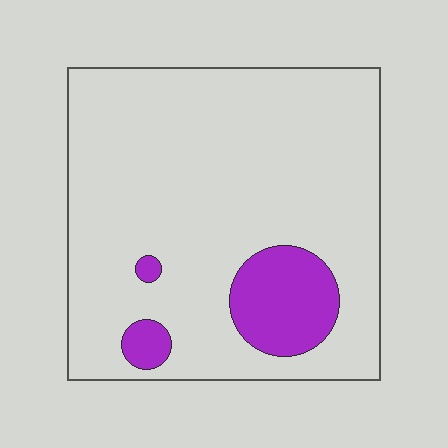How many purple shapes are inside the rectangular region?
3.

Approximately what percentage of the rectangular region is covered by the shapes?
Approximately 15%.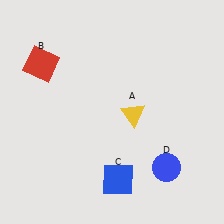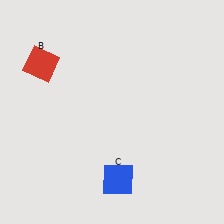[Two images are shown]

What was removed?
The yellow triangle (A), the blue circle (D) were removed in Image 2.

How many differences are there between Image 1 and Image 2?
There are 2 differences between the two images.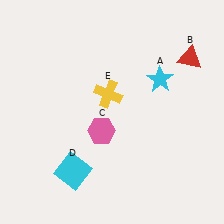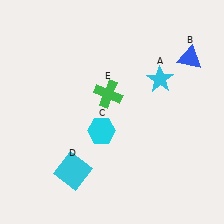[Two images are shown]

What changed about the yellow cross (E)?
In Image 1, E is yellow. In Image 2, it changed to green.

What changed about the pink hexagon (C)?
In Image 1, C is pink. In Image 2, it changed to cyan.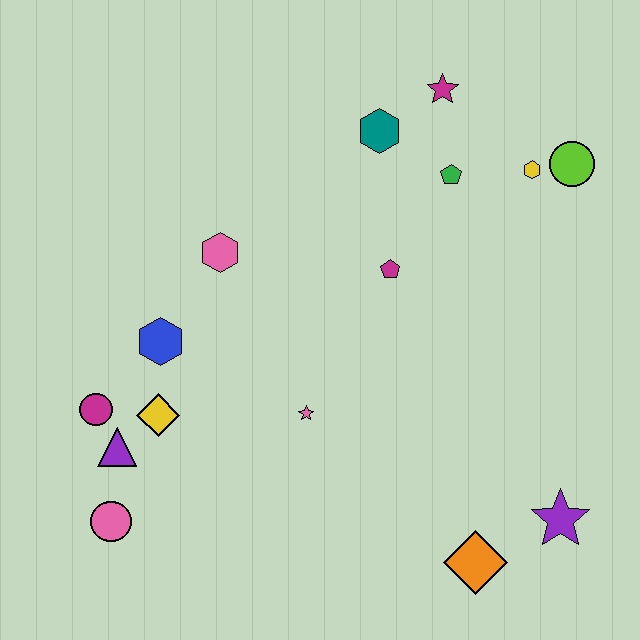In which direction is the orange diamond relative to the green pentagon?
The orange diamond is below the green pentagon.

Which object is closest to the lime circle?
The yellow hexagon is closest to the lime circle.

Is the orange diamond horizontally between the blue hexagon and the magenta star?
No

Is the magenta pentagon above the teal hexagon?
No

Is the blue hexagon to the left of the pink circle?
No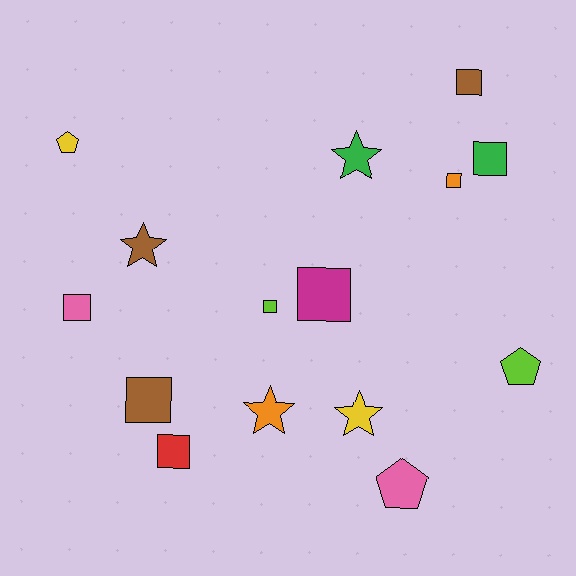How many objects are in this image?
There are 15 objects.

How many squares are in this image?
There are 8 squares.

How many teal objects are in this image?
There are no teal objects.